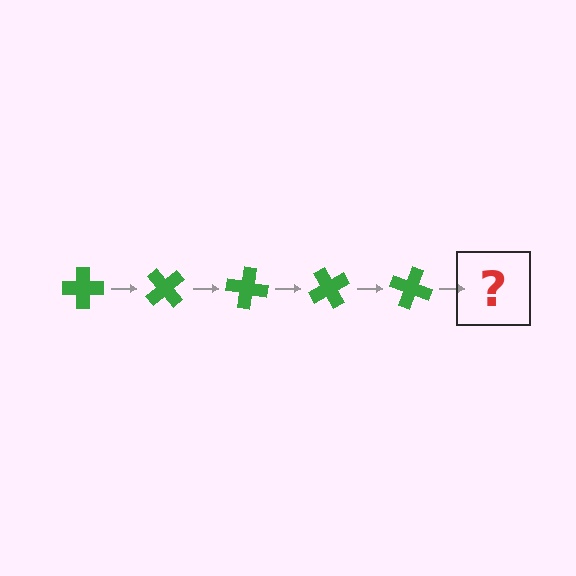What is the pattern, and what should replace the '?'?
The pattern is that the cross rotates 50 degrees each step. The '?' should be a green cross rotated 250 degrees.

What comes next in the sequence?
The next element should be a green cross rotated 250 degrees.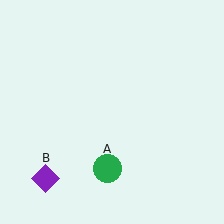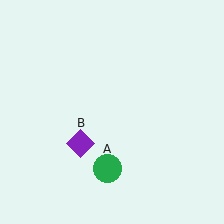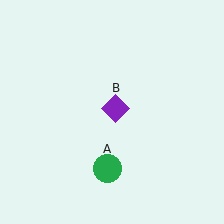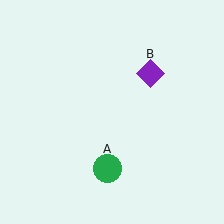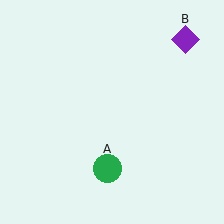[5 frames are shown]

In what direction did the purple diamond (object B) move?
The purple diamond (object B) moved up and to the right.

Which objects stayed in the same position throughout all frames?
Green circle (object A) remained stationary.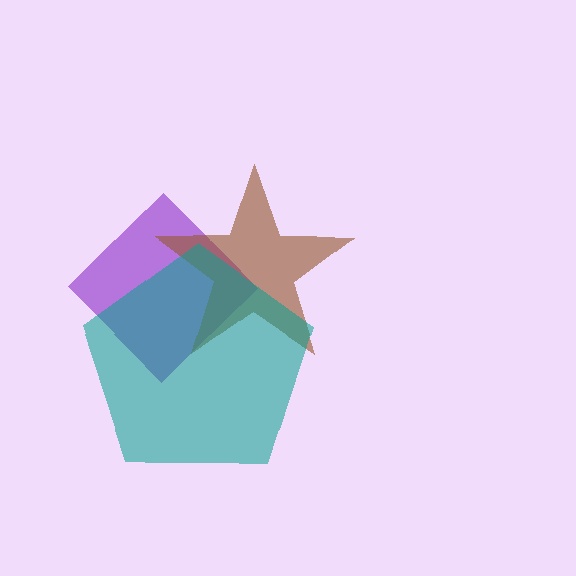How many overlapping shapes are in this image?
There are 3 overlapping shapes in the image.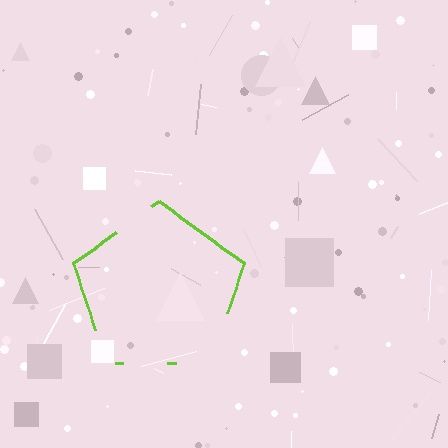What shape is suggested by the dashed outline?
The dashed outline suggests a pentagon.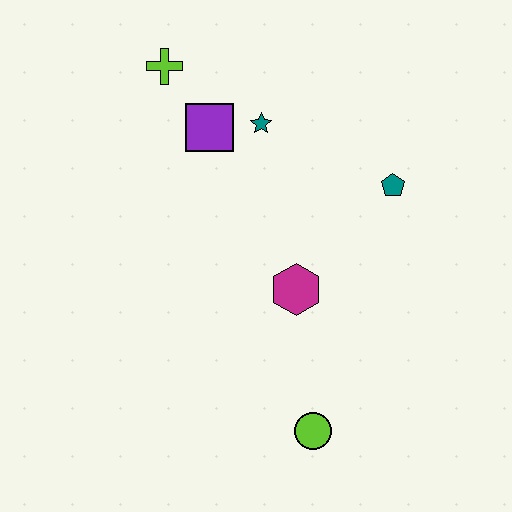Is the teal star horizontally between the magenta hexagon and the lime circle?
No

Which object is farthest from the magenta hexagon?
The lime cross is farthest from the magenta hexagon.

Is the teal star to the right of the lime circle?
No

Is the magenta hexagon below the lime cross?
Yes